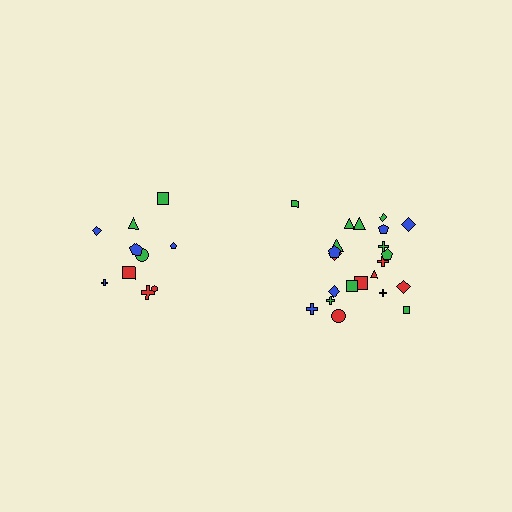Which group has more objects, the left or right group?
The right group.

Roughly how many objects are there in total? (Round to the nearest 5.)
Roughly 30 objects in total.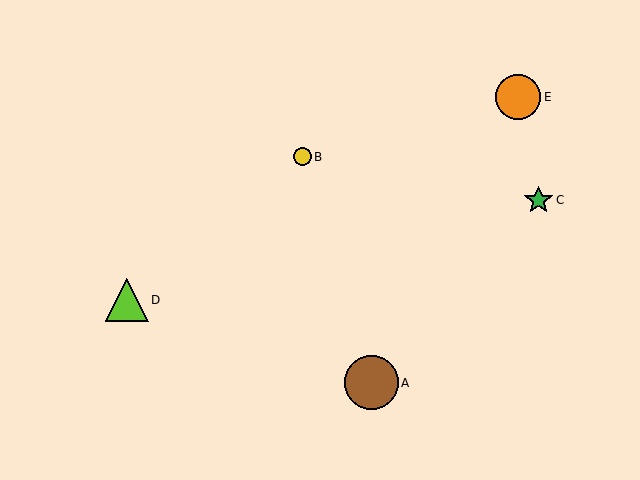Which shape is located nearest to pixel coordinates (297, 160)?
The yellow circle (labeled B) at (302, 157) is nearest to that location.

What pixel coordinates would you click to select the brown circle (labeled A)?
Click at (371, 383) to select the brown circle A.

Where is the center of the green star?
The center of the green star is at (538, 200).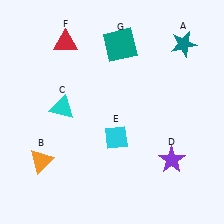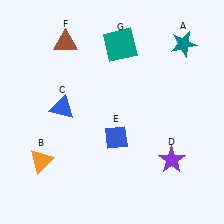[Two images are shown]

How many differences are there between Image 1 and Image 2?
There are 3 differences between the two images.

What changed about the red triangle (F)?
In Image 1, F is red. In Image 2, it changed to brown.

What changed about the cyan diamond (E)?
In Image 1, E is cyan. In Image 2, it changed to blue.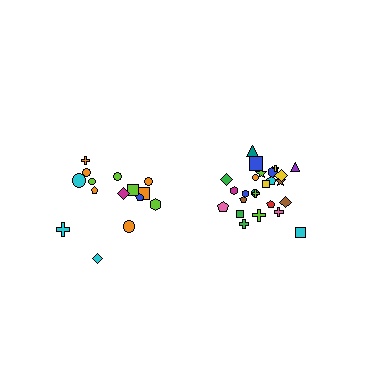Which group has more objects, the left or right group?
The right group.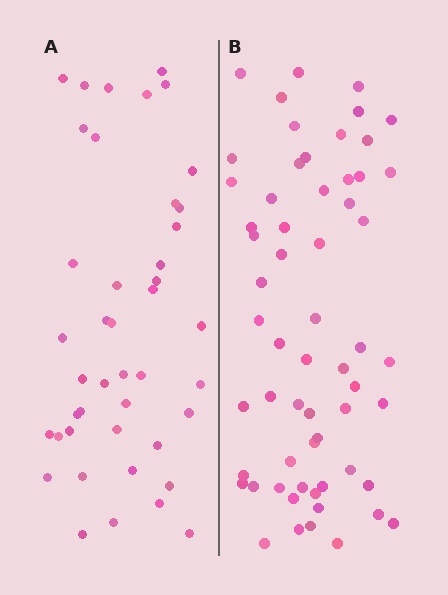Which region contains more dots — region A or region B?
Region B (the right region) has more dots.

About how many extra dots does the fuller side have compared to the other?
Region B has approximately 15 more dots than region A.